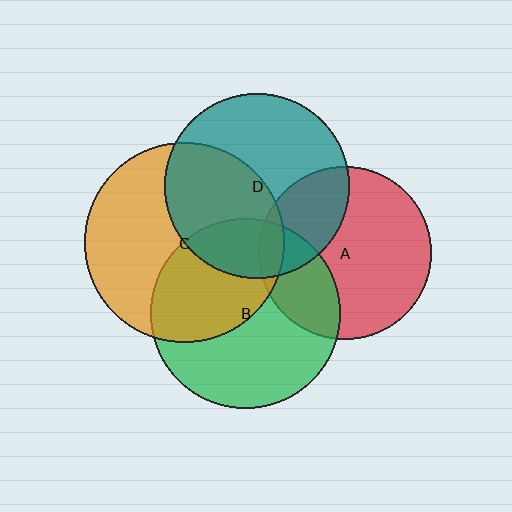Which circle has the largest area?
Circle C (orange).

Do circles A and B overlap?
Yes.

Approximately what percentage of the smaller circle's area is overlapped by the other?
Approximately 25%.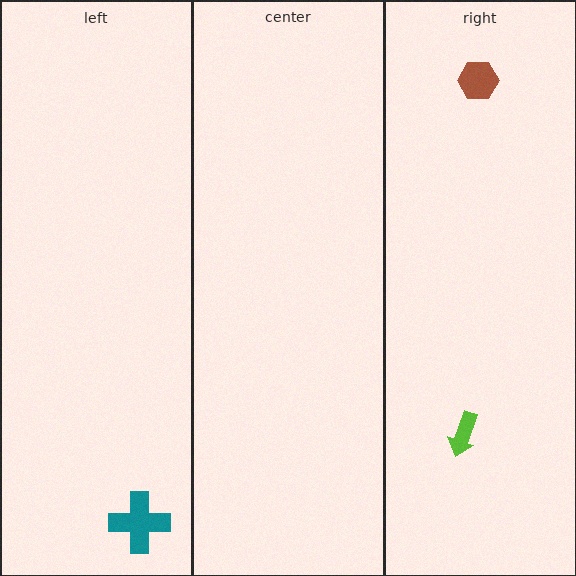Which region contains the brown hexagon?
The right region.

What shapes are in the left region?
The teal cross.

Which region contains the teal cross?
The left region.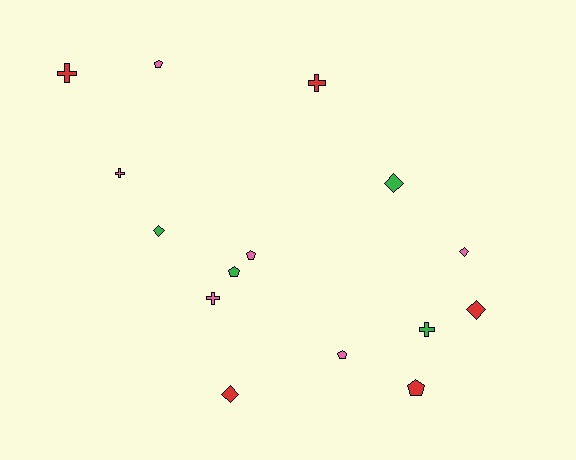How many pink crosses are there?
There are 2 pink crosses.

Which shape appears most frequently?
Pentagon, with 5 objects.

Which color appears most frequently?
Pink, with 6 objects.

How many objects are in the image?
There are 15 objects.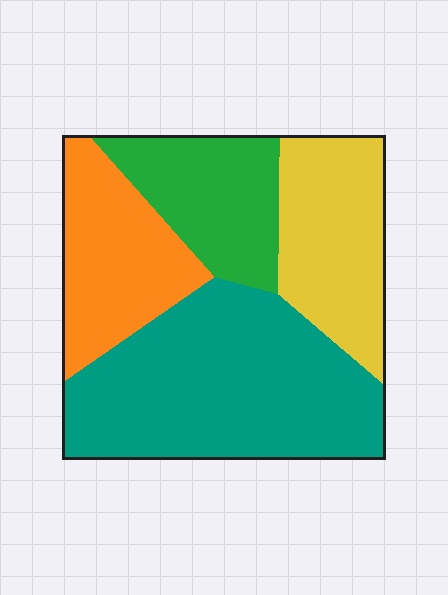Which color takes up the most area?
Teal, at roughly 40%.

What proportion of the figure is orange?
Orange takes up about one fifth (1/5) of the figure.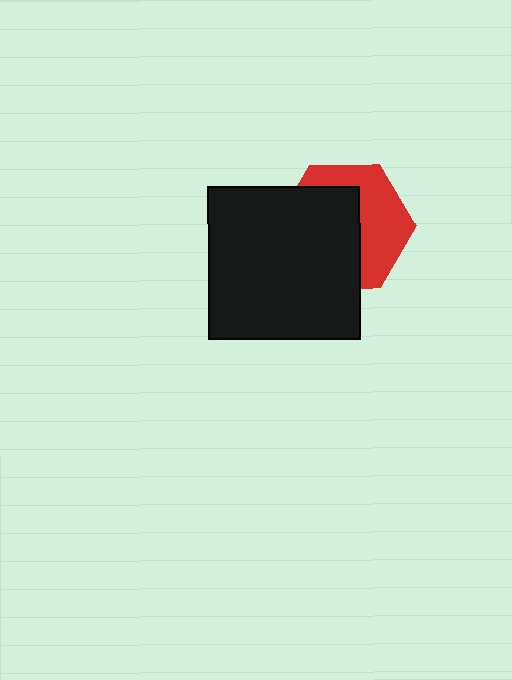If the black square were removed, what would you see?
You would see the complete red hexagon.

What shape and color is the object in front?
The object in front is a black square.